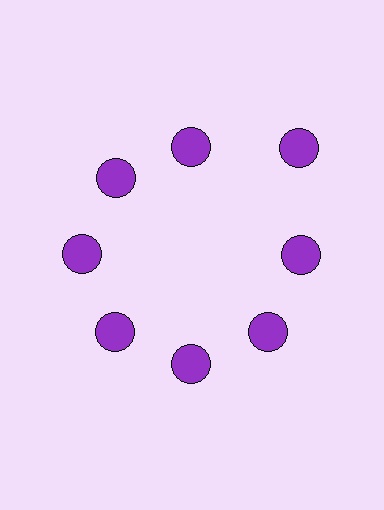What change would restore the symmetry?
The symmetry would be restored by moving it inward, back onto the ring so that all 8 circles sit at equal angles and equal distance from the center.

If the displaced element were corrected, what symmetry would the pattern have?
It would have 8-fold rotational symmetry — the pattern would map onto itself every 45 degrees.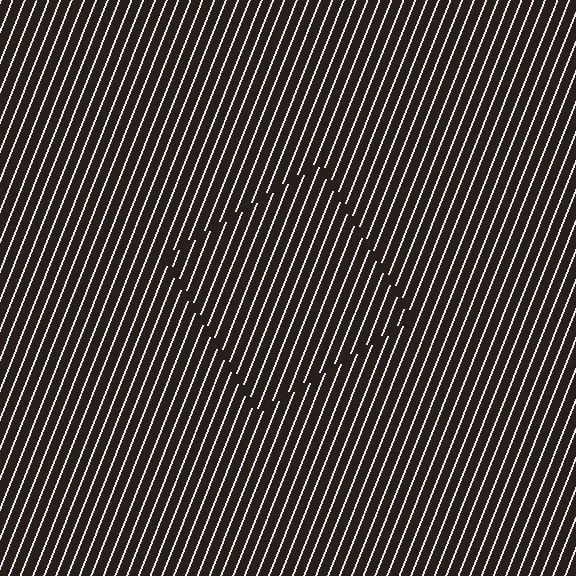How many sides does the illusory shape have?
4 sides — the line-ends trace a square.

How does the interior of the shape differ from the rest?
The interior of the shape contains the same grating, shifted by half a period — the contour is defined by the phase discontinuity where line-ends from the inner and outer gratings abut.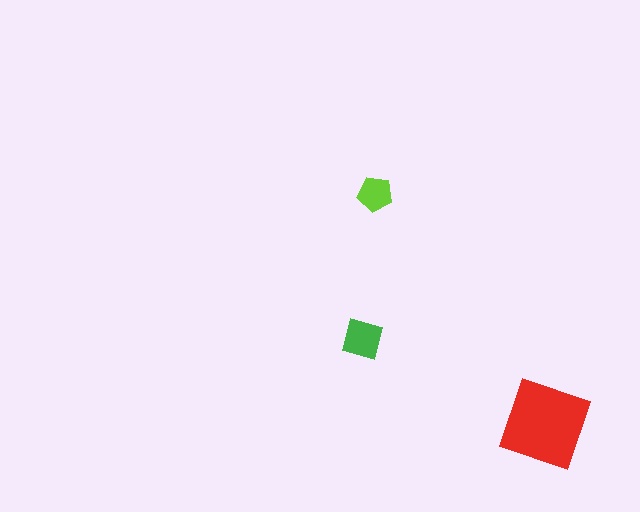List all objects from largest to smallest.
The red square, the green square, the lime pentagon.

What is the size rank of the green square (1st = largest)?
2nd.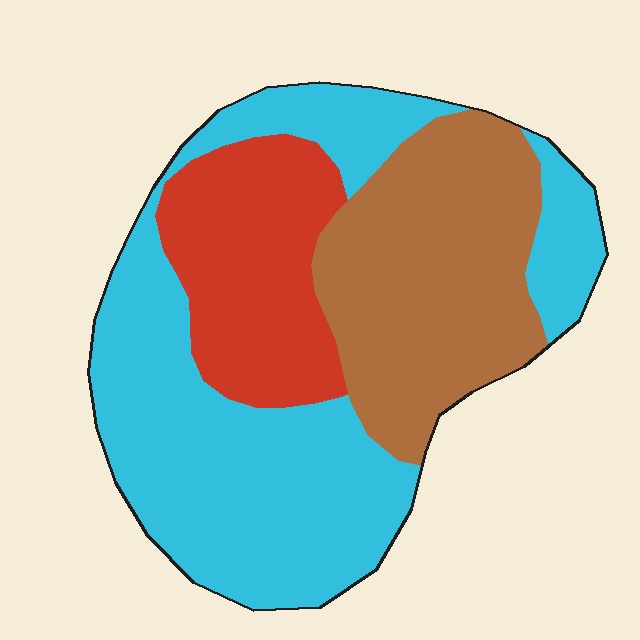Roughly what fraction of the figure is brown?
Brown covers around 30% of the figure.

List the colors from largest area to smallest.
From largest to smallest: cyan, brown, red.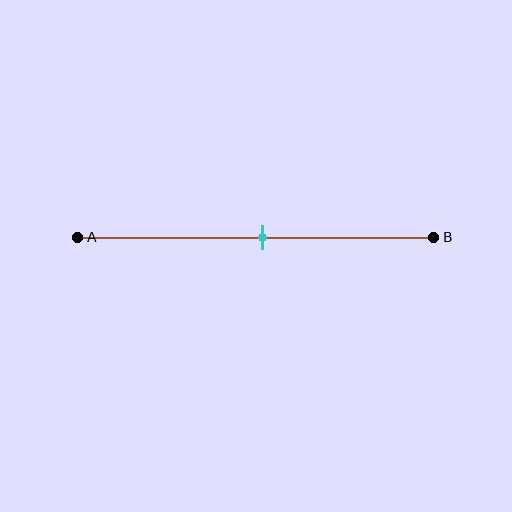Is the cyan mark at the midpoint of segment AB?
Yes, the mark is approximately at the midpoint.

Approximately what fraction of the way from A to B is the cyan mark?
The cyan mark is approximately 50% of the way from A to B.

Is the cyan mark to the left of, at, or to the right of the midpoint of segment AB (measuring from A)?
The cyan mark is approximately at the midpoint of segment AB.